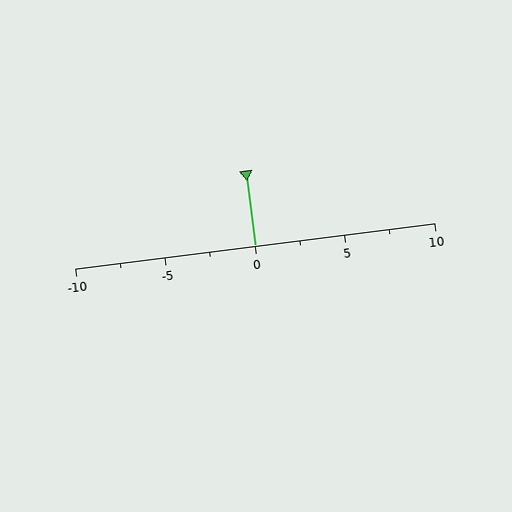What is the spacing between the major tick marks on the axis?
The major ticks are spaced 5 apart.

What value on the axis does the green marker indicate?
The marker indicates approximately 0.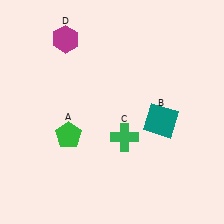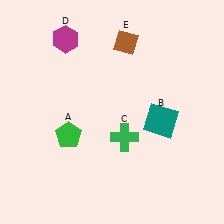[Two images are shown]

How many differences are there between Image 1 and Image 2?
There is 1 difference between the two images.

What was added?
A brown diamond (E) was added in Image 2.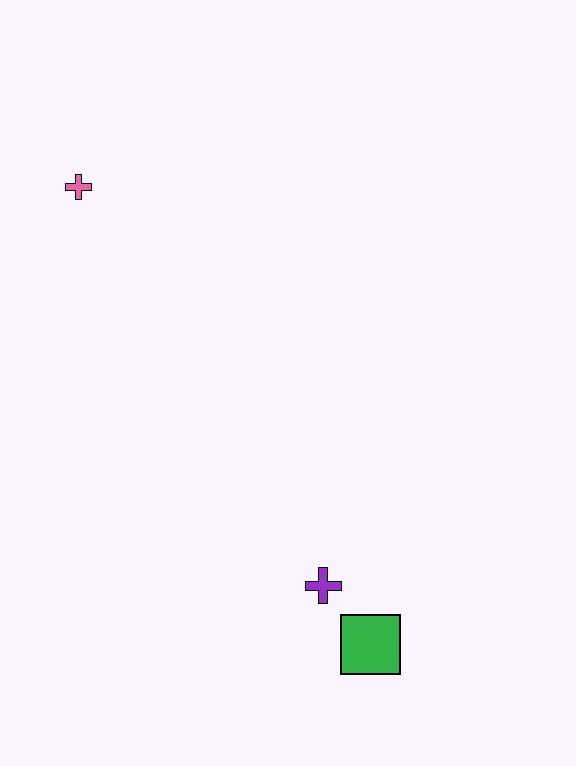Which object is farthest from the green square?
The pink cross is farthest from the green square.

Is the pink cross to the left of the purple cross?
Yes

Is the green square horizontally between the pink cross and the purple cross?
No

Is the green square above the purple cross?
No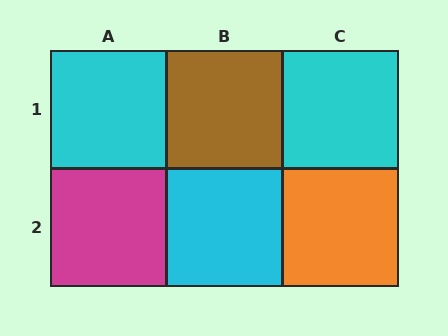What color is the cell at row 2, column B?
Cyan.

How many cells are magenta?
1 cell is magenta.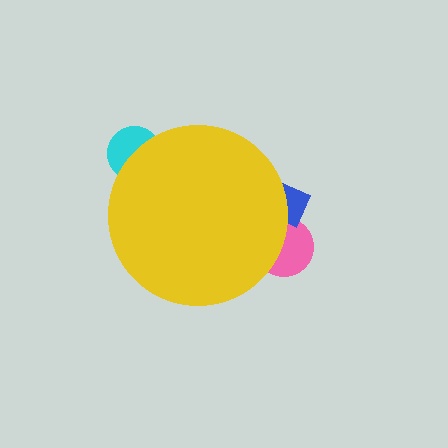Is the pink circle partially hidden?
Yes, the pink circle is partially hidden behind the yellow circle.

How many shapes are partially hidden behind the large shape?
3 shapes are partially hidden.